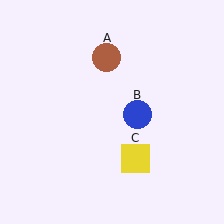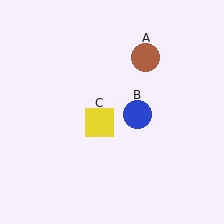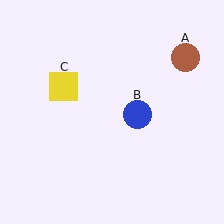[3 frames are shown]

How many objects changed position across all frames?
2 objects changed position: brown circle (object A), yellow square (object C).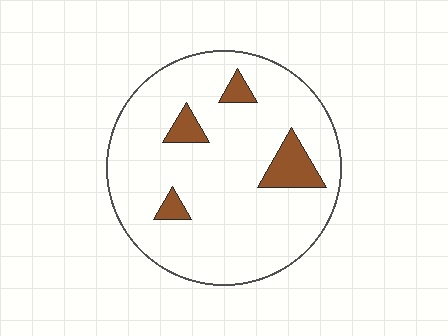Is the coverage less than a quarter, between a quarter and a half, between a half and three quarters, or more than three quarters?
Less than a quarter.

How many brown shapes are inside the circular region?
4.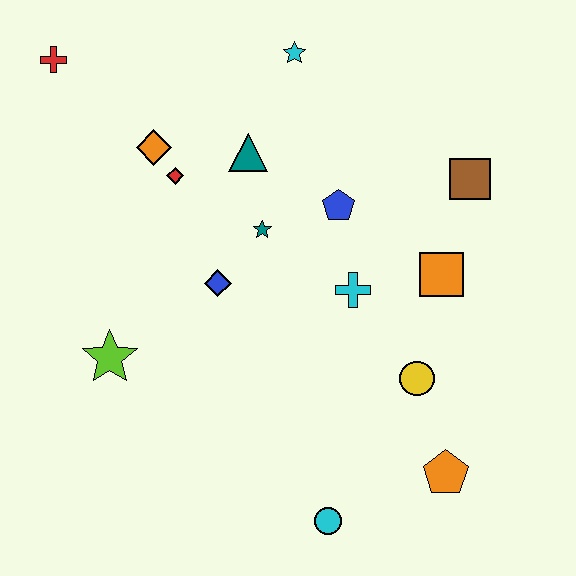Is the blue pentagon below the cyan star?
Yes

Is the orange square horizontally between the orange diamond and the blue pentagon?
No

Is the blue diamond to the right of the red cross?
Yes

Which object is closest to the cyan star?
The teal triangle is closest to the cyan star.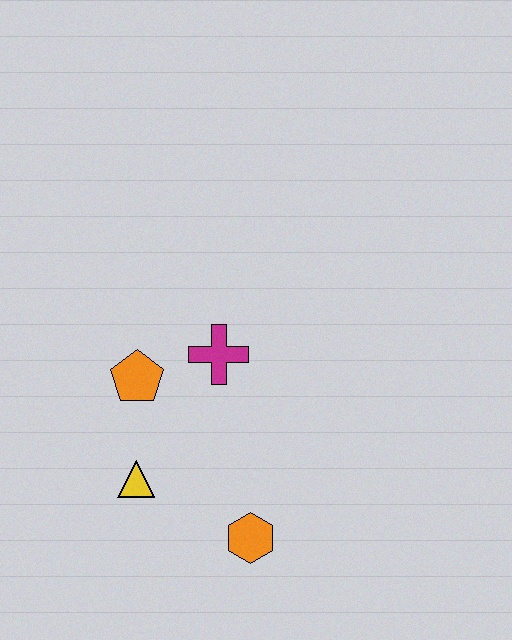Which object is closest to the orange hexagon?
The yellow triangle is closest to the orange hexagon.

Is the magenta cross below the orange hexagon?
No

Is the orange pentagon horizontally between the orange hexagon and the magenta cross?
No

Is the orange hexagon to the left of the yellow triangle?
No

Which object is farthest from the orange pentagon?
The orange hexagon is farthest from the orange pentagon.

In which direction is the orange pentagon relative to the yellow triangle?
The orange pentagon is above the yellow triangle.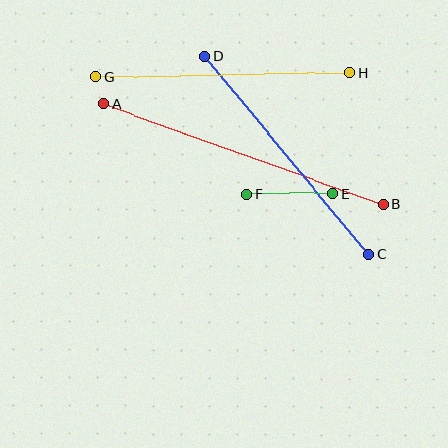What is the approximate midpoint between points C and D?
The midpoint is at approximately (287, 155) pixels.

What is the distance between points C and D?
The distance is approximately 257 pixels.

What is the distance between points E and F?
The distance is approximately 86 pixels.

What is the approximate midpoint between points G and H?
The midpoint is at approximately (223, 75) pixels.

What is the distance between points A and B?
The distance is approximately 297 pixels.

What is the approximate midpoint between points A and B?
The midpoint is at approximately (243, 154) pixels.